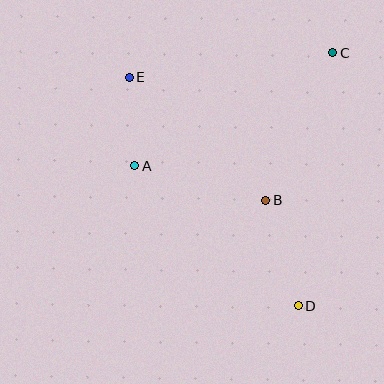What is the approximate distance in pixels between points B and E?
The distance between B and E is approximately 184 pixels.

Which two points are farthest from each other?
Points D and E are farthest from each other.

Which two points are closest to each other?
Points A and E are closest to each other.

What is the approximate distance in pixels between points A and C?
The distance between A and C is approximately 228 pixels.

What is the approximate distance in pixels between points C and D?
The distance between C and D is approximately 255 pixels.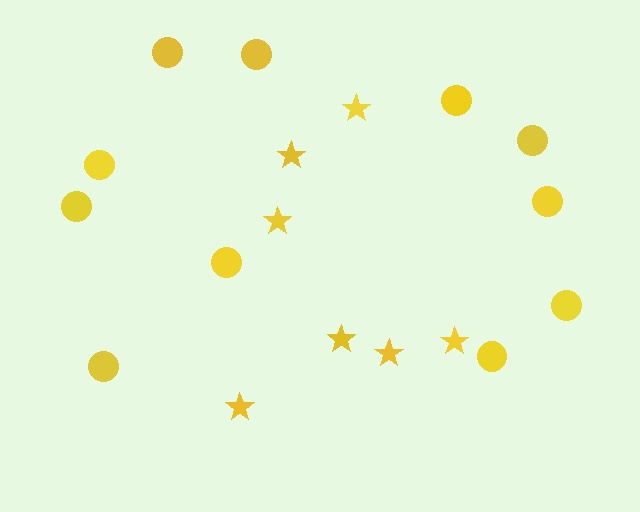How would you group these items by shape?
There are 2 groups: one group of stars (7) and one group of circles (11).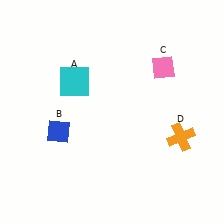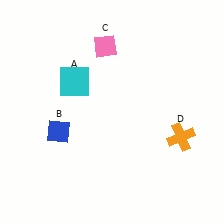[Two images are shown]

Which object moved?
The pink diamond (C) moved left.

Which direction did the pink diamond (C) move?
The pink diamond (C) moved left.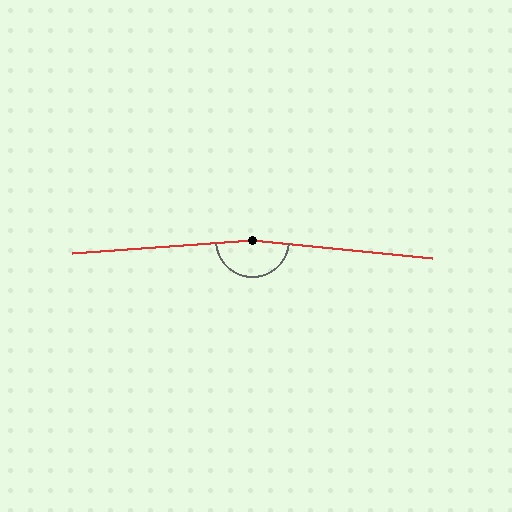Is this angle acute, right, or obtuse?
It is obtuse.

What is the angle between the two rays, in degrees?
Approximately 170 degrees.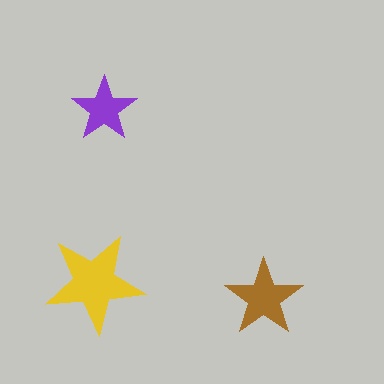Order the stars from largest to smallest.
the yellow one, the brown one, the purple one.